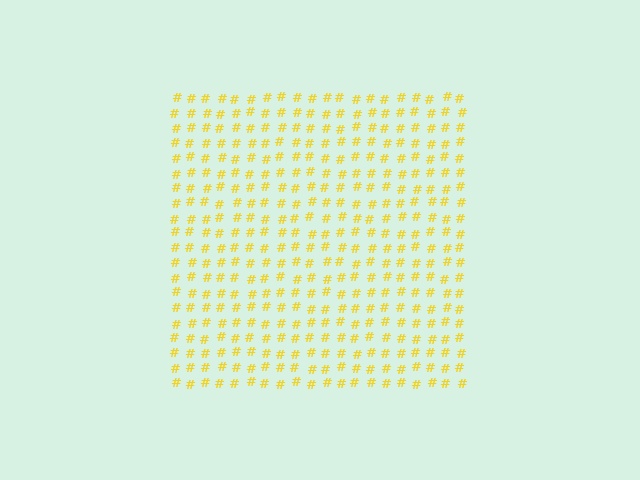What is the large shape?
The large shape is a square.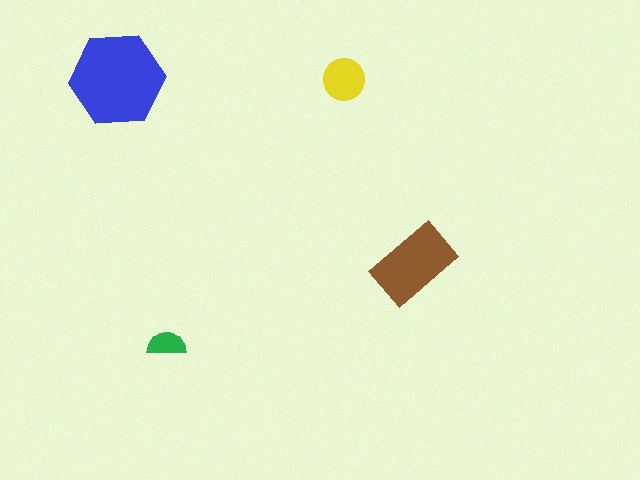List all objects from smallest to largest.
The green semicircle, the yellow circle, the brown rectangle, the blue hexagon.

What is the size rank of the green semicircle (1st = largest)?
4th.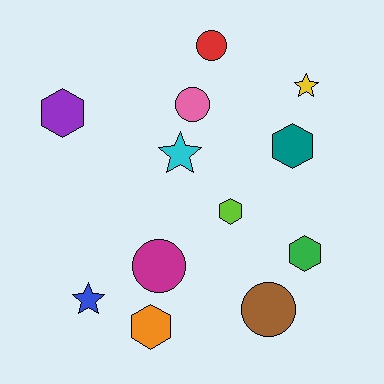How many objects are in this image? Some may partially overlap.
There are 12 objects.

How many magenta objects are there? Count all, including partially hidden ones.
There is 1 magenta object.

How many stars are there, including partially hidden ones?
There are 3 stars.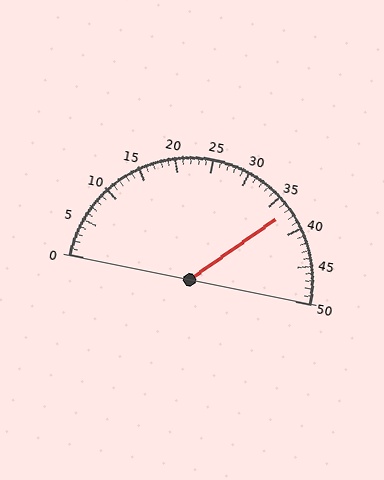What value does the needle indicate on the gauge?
The needle indicates approximately 37.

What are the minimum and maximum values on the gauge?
The gauge ranges from 0 to 50.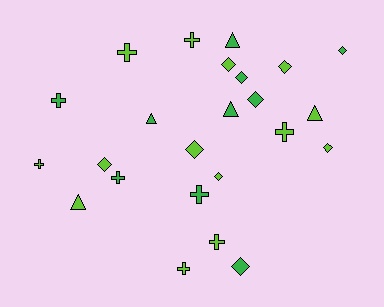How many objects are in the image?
There are 24 objects.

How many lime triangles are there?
There are 2 lime triangles.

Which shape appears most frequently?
Diamond, with 10 objects.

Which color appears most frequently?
Lime, with 14 objects.